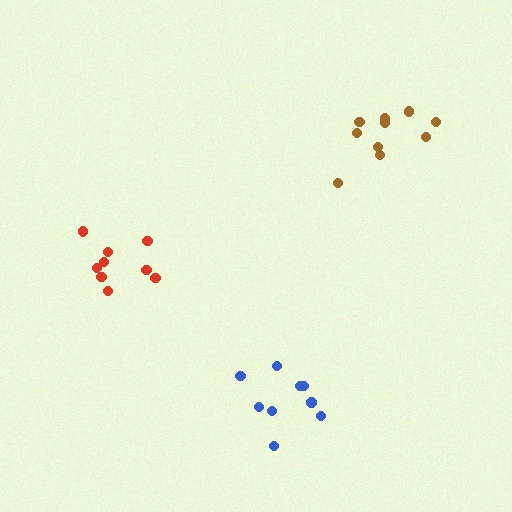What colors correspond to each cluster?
The clusters are colored: red, brown, blue.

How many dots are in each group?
Group 1: 10 dots, Group 2: 10 dots, Group 3: 9 dots (29 total).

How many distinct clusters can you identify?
There are 3 distinct clusters.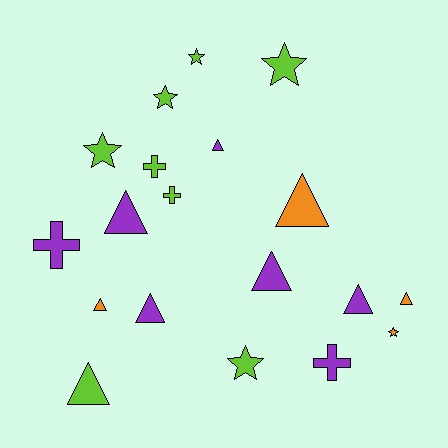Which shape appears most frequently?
Triangle, with 9 objects.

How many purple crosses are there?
There are 2 purple crosses.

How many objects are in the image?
There are 19 objects.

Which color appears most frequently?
Lime, with 8 objects.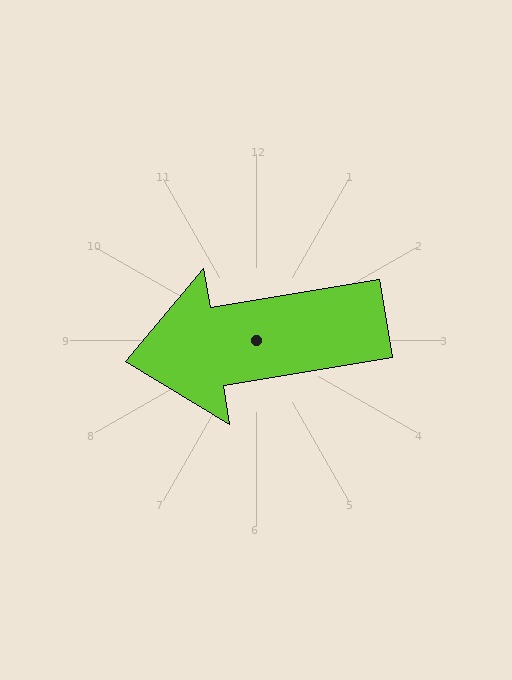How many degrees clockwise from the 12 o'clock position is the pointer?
Approximately 261 degrees.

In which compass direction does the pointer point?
West.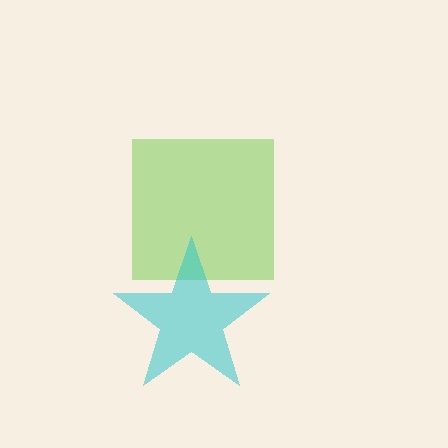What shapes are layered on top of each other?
The layered shapes are: a lime square, a cyan star.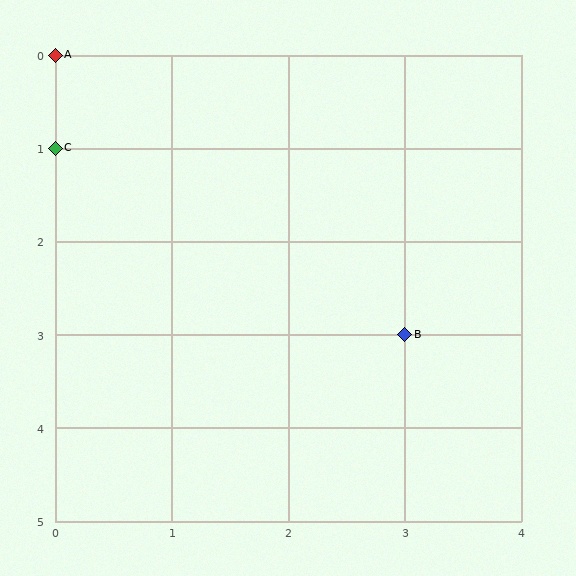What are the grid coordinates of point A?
Point A is at grid coordinates (0, 0).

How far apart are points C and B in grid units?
Points C and B are 3 columns and 2 rows apart (about 3.6 grid units diagonally).